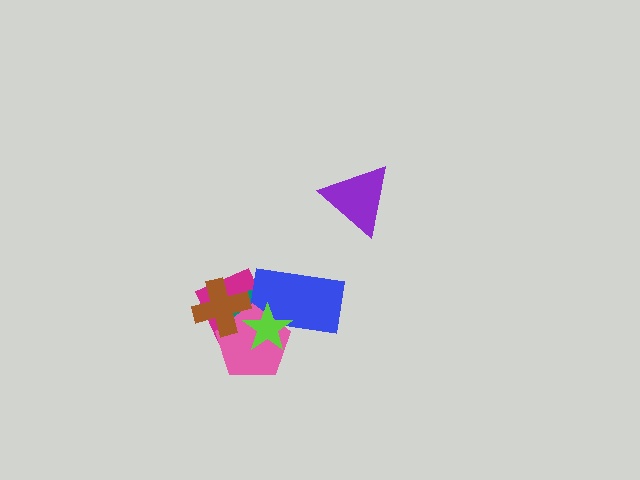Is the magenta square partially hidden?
Yes, it is partially covered by another shape.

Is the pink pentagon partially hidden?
Yes, it is partially covered by another shape.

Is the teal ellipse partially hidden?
Yes, it is partially covered by another shape.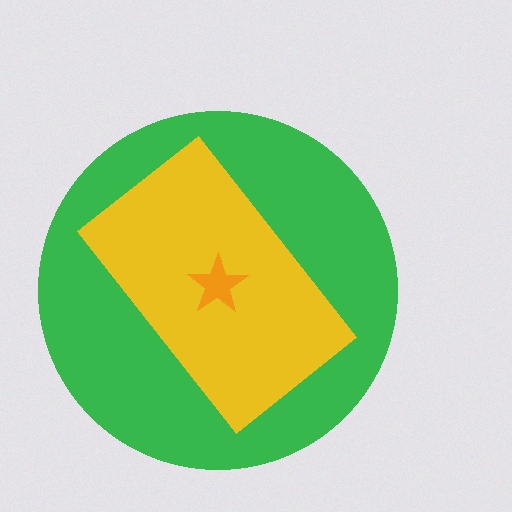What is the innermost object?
The orange star.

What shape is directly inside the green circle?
The yellow rectangle.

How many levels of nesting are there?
3.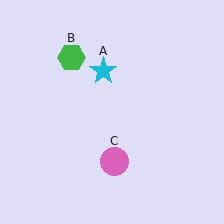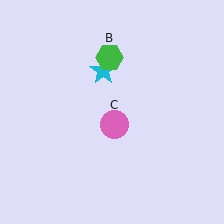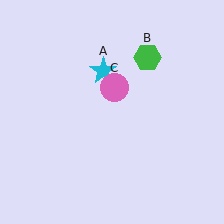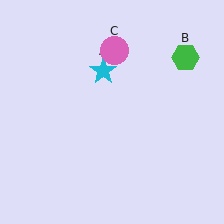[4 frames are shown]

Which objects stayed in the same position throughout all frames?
Cyan star (object A) remained stationary.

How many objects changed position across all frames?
2 objects changed position: green hexagon (object B), pink circle (object C).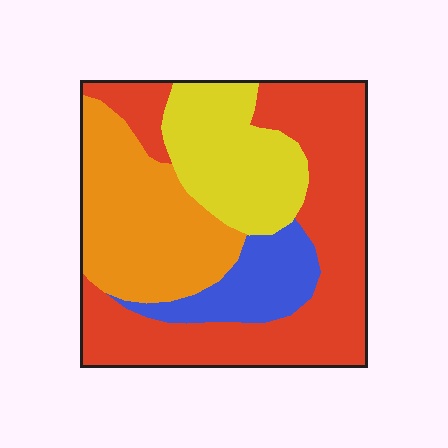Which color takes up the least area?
Blue, at roughly 10%.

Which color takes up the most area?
Red, at roughly 45%.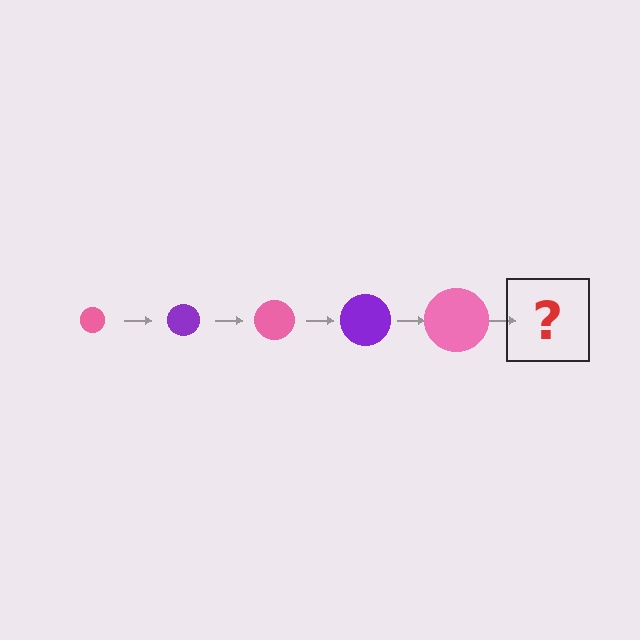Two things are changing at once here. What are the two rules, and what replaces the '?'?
The two rules are that the circle grows larger each step and the color cycles through pink and purple. The '?' should be a purple circle, larger than the previous one.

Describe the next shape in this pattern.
It should be a purple circle, larger than the previous one.